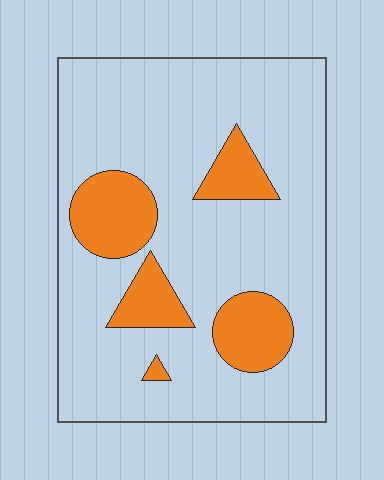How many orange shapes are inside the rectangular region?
5.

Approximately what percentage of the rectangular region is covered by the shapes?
Approximately 20%.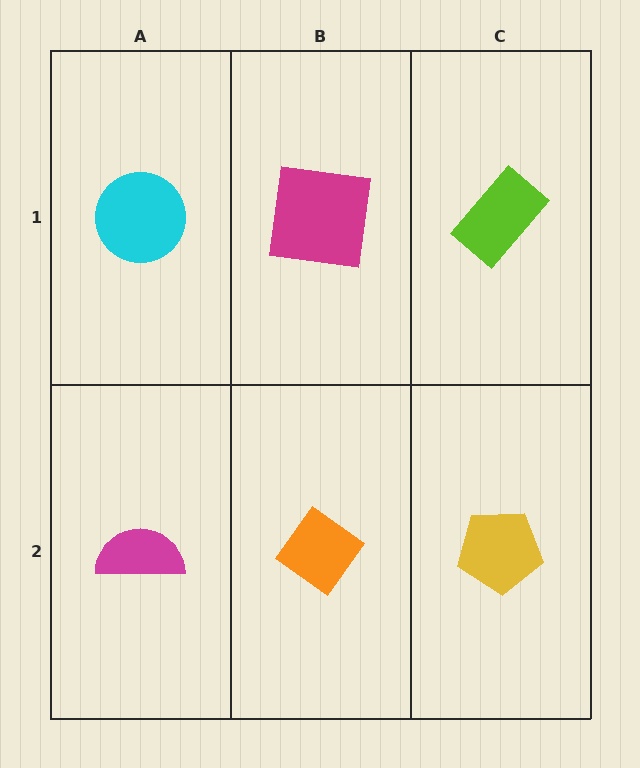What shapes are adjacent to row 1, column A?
A magenta semicircle (row 2, column A), a magenta square (row 1, column B).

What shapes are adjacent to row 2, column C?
A lime rectangle (row 1, column C), an orange diamond (row 2, column B).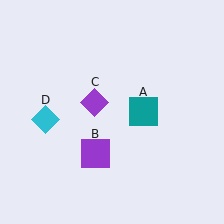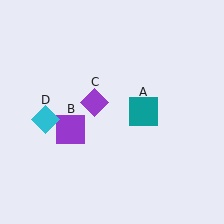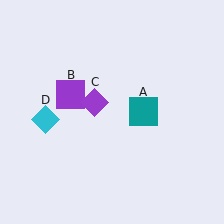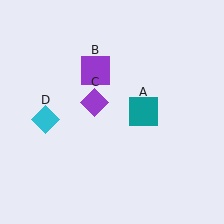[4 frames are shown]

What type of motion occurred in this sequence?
The purple square (object B) rotated clockwise around the center of the scene.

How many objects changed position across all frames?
1 object changed position: purple square (object B).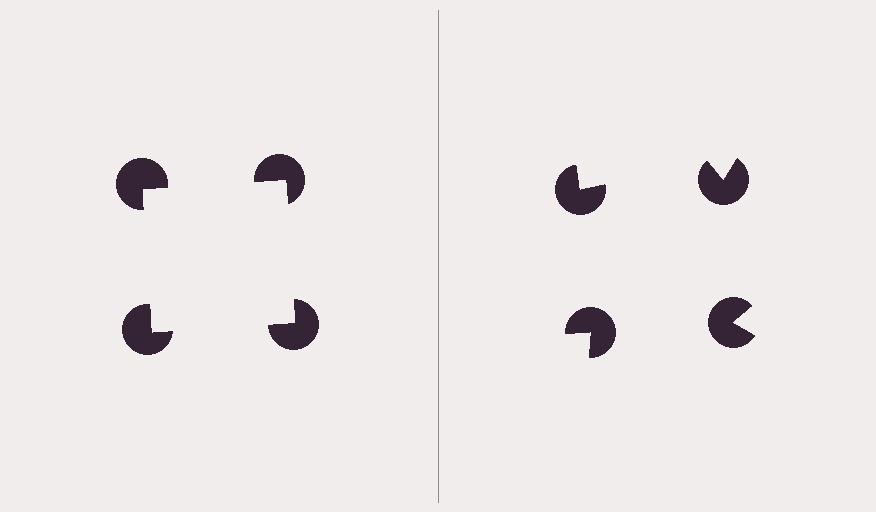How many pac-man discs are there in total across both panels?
8 — 4 on each side.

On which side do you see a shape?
An illusory square appears on the left side. On the right side the wedge cuts are rotated, so no coherent shape forms.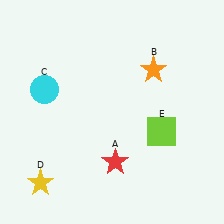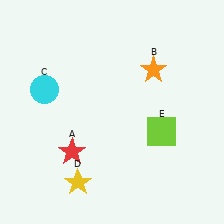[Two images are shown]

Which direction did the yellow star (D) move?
The yellow star (D) moved right.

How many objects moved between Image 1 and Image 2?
2 objects moved between the two images.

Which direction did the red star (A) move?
The red star (A) moved left.